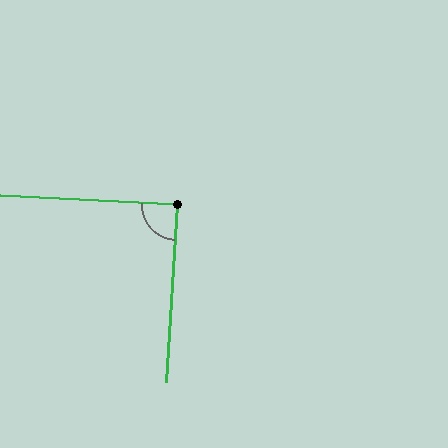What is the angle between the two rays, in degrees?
Approximately 89 degrees.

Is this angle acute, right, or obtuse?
It is approximately a right angle.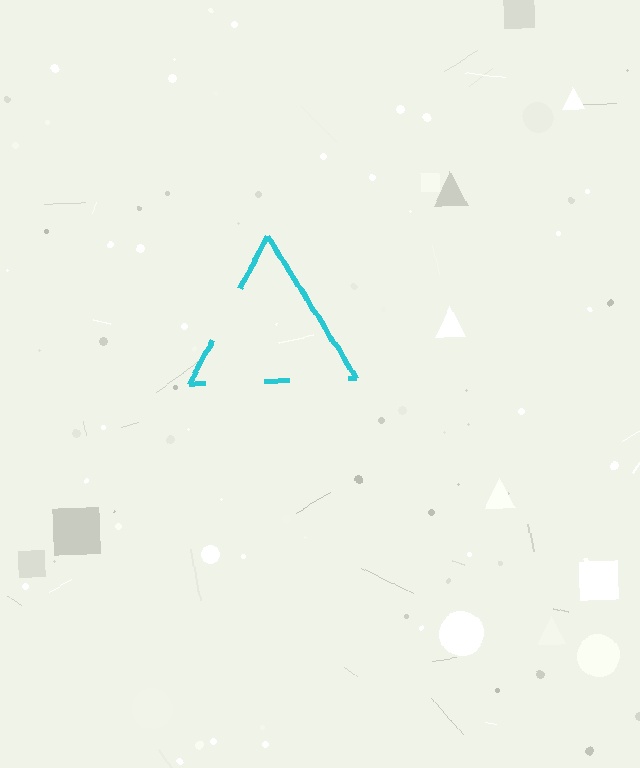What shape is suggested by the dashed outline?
The dashed outline suggests a triangle.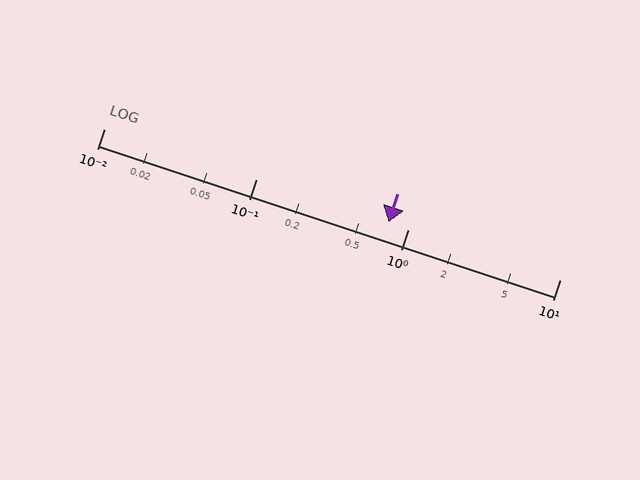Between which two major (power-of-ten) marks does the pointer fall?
The pointer is between 0.1 and 1.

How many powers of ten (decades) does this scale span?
The scale spans 3 decades, from 0.01 to 10.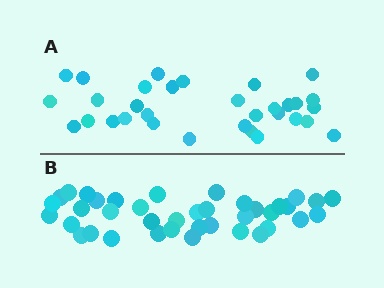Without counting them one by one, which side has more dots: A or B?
Region B (the bottom region) has more dots.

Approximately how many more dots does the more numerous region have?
Region B has roughly 8 or so more dots than region A.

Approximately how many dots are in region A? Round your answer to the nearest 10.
About 30 dots. (The exact count is 32, which rounds to 30.)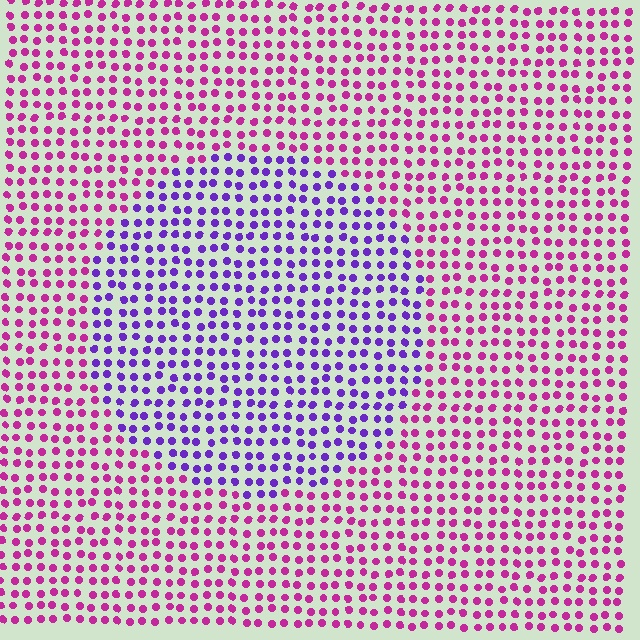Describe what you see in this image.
The image is filled with small magenta elements in a uniform arrangement. A circle-shaped region is visible where the elements are tinted to a slightly different hue, forming a subtle color boundary.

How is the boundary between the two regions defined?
The boundary is defined purely by a slight shift in hue (about 49 degrees). Spacing, size, and orientation are identical on both sides.